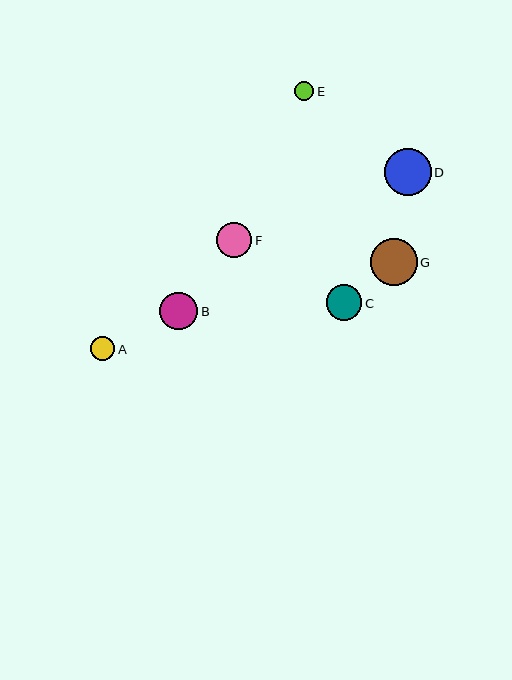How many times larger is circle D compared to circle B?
Circle D is approximately 1.2 times the size of circle B.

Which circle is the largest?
Circle D is the largest with a size of approximately 47 pixels.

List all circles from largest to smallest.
From largest to smallest: D, G, B, C, F, A, E.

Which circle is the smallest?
Circle E is the smallest with a size of approximately 19 pixels.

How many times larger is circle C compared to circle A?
Circle C is approximately 1.5 times the size of circle A.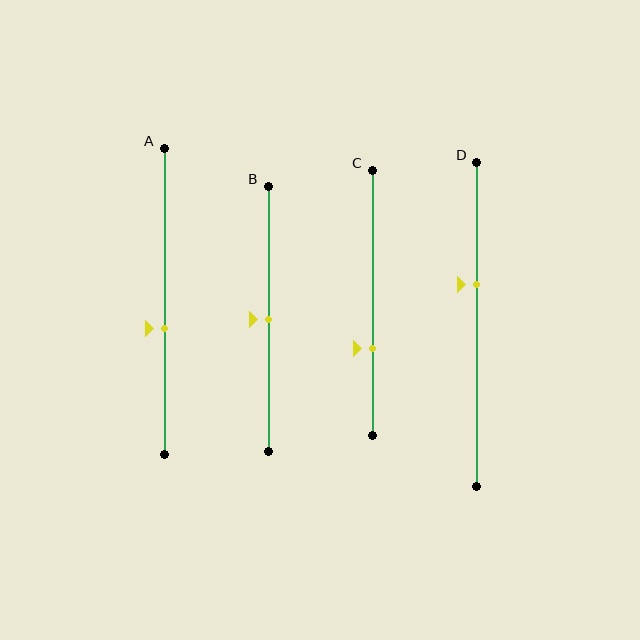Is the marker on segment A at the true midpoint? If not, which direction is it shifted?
No, the marker on segment A is shifted downward by about 9% of the segment length.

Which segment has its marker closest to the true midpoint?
Segment B has its marker closest to the true midpoint.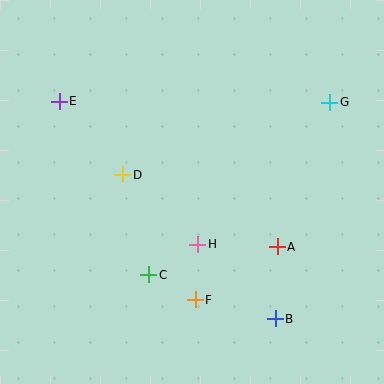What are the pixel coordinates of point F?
Point F is at (195, 300).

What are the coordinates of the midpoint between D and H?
The midpoint between D and H is at (160, 209).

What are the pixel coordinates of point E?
Point E is at (59, 101).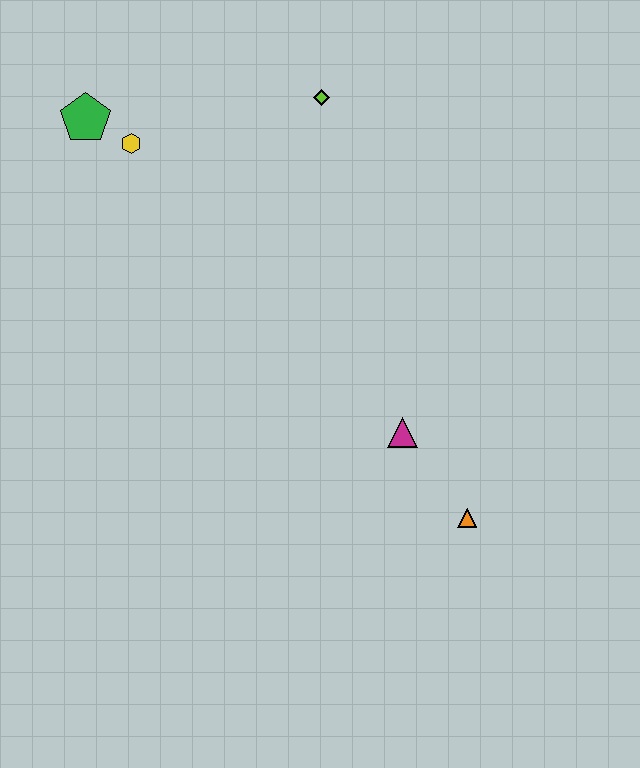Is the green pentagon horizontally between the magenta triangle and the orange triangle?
No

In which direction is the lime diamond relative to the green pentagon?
The lime diamond is to the right of the green pentagon.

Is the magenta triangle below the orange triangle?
No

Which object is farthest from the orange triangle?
The green pentagon is farthest from the orange triangle.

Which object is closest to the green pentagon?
The yellow hexagon is closest to the green pentagon.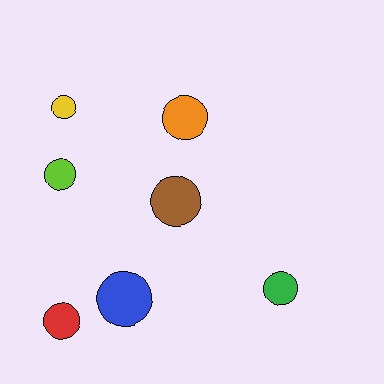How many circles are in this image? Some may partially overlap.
There are 7 circles.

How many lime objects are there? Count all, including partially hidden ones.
There is 1 lime object.